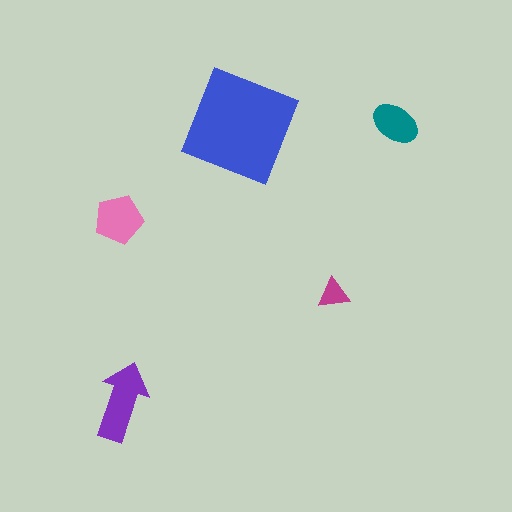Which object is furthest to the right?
The teal ellipse is rightmost.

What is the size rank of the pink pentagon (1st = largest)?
3rd.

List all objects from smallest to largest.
The magenta triangle, the teal ellipse, the pink pentagon, the purple arrow, the blue diamond.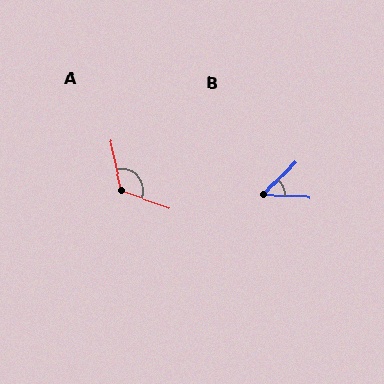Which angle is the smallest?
B, at approximately 48 degrees.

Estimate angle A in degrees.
Approximately 121 degrees.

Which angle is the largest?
A, at approximately 121 degrees.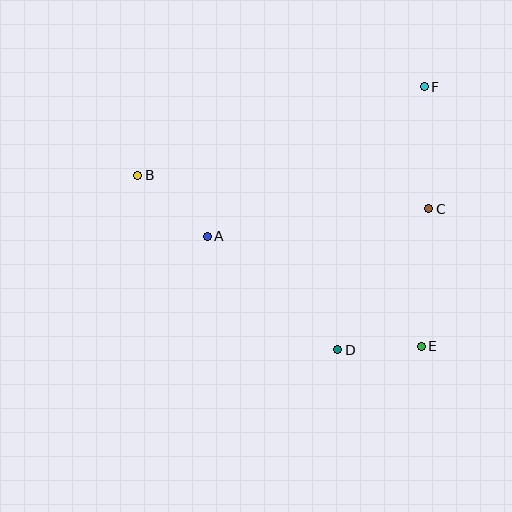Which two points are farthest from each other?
Points B and E are farthest from each other.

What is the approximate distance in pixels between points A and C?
The distance between A and C is approximately 223 pixels.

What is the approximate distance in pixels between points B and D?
The distance between B and D is approximately 266 pixels.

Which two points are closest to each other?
Points D and E are closest to each other.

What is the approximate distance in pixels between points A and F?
The distance between A and F is approximately 263 pixels.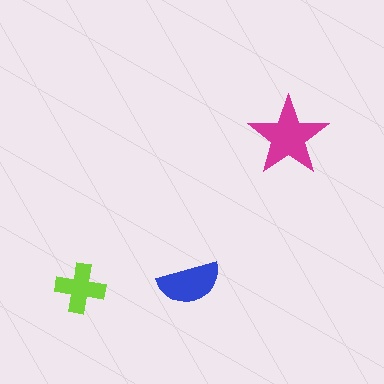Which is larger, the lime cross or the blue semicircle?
The blue semicircle.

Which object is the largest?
The magenta star.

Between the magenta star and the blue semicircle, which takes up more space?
The magenta star.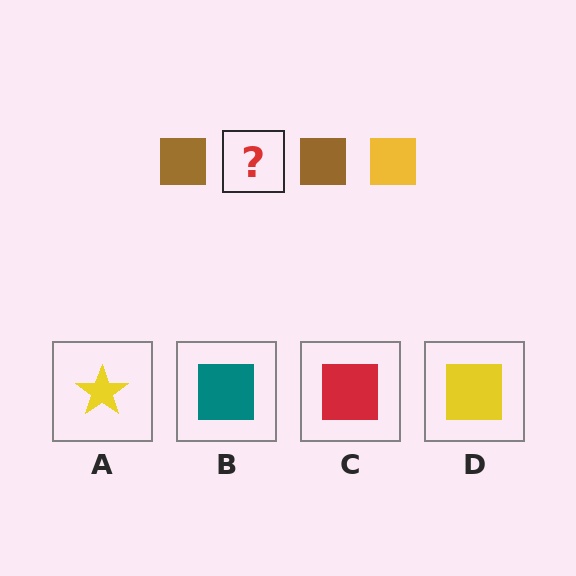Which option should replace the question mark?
Option D.